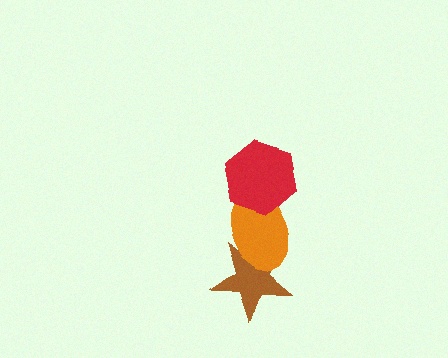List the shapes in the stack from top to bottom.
From top to bottom: the red hexagon, the orange ellipse, the brown star.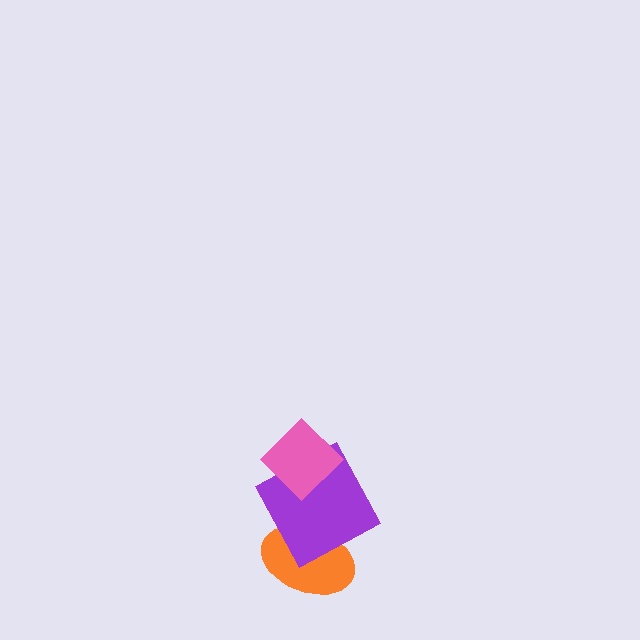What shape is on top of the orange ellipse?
The purple square is on top of the orange ellipse.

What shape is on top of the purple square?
The pink diamond is on top of the purple square.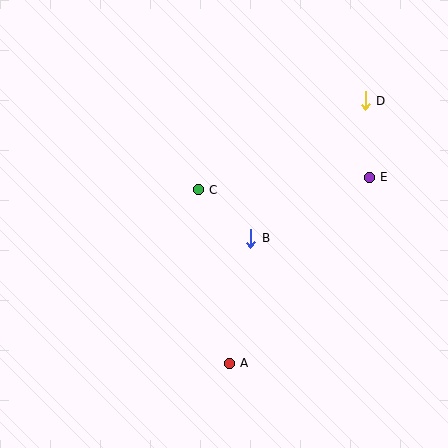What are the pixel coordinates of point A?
Point A is at (229, 363).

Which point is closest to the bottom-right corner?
Point A is closest to the bottom-right corner.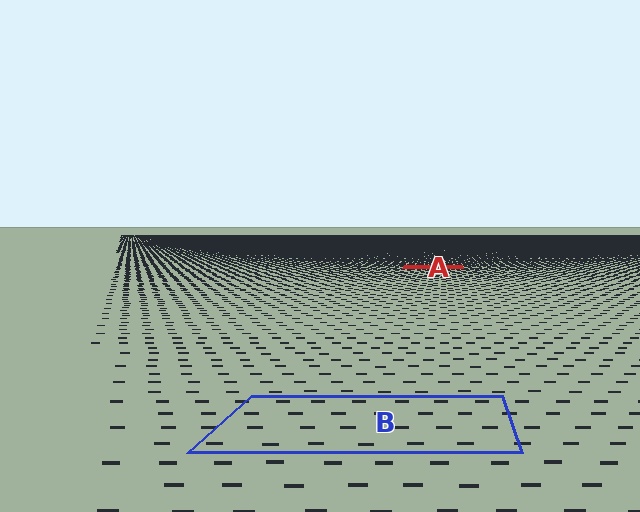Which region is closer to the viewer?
Region B is closer. The texture elements there are larger and more spread out.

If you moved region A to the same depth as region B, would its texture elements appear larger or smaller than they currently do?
They would appear larger. At a closer depth, the same texture elements are projected at a bigger on-screen size.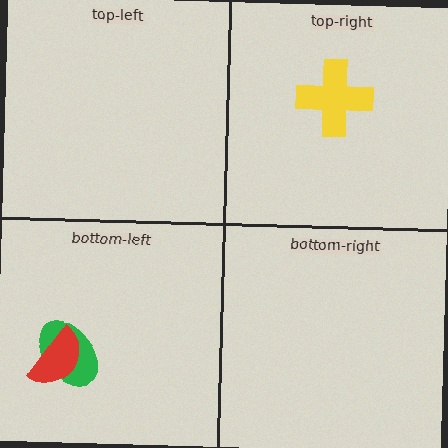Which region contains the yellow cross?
The top-right region.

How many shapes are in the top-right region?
1.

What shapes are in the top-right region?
The yellow cross.